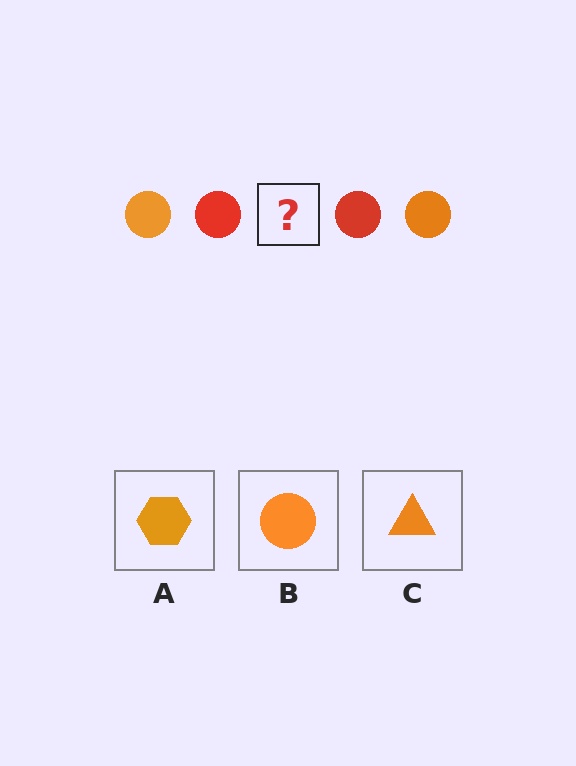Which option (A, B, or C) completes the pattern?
B.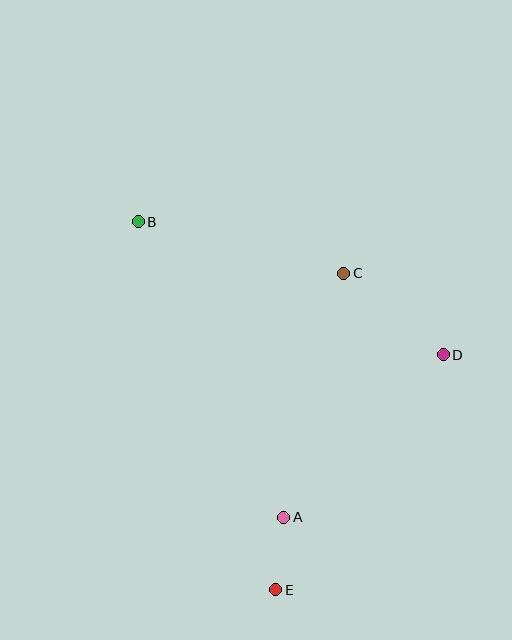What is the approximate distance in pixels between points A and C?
The distance between A and C is approximately 251 pixels.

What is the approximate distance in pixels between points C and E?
The distance between C and E is approximately 324 pixels.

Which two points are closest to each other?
Points A and E are closest to each other.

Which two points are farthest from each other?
Points B and E are farthest from each other.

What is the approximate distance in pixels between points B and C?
The distance between B and C is approximately 212 pixels.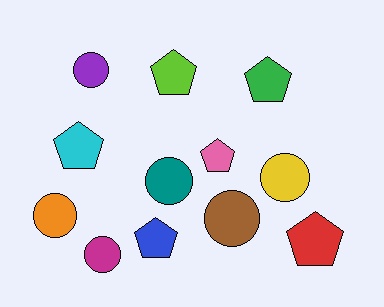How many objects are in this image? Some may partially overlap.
There are 12 objects.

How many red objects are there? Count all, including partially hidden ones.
There is 1 red object.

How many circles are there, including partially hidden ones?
There are 6 circles.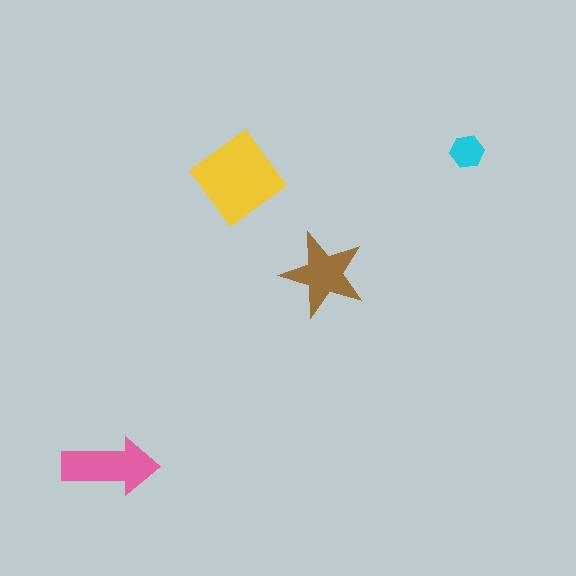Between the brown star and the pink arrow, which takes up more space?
The pink arrow.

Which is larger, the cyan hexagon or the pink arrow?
The pink arrow.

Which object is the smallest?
The cyan hexagon.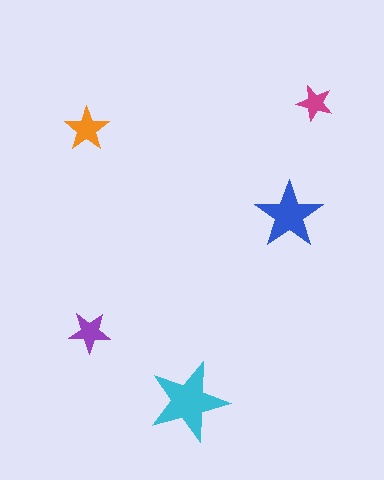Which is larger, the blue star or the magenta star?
The blue one.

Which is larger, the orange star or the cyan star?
The cyan one.